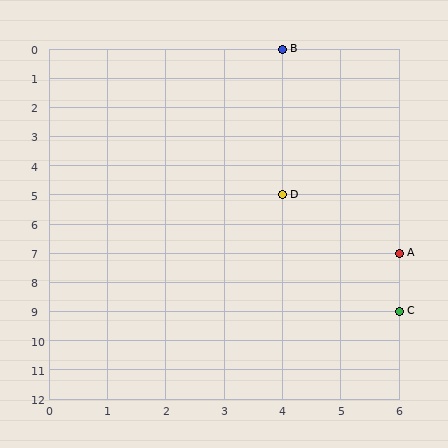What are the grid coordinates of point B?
Point B is at grid coordinates (4, 0).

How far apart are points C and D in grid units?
Points C and D are 2 columns and 4 rows apart (about 4.5 grid units diagonally).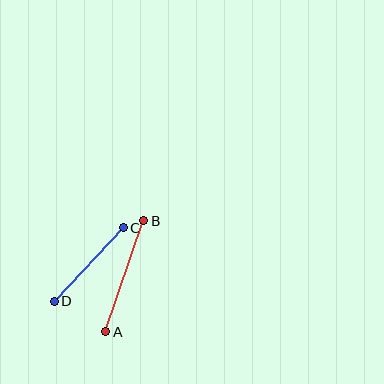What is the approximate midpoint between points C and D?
The midpoint is at approximately (89, 264) pixels.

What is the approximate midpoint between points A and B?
The midpoint is at approximately (125, 276) pixels.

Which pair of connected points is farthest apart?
Points A and B are farthest apart.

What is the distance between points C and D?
The distance is approximately 101 pixels.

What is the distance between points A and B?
The distance is approximately 118 pixels.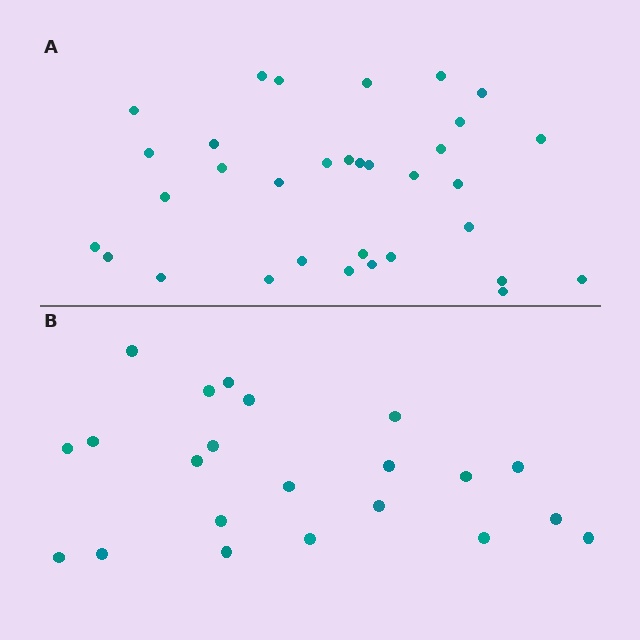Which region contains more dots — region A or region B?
Region A (the top region) has more dots.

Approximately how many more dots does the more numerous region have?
Region A has roughly 12 or so more dots than region B.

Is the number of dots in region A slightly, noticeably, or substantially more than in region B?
Region A has substantially more. The ratio is roughly 1.5 to 1.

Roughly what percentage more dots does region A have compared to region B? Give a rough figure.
About 50% more.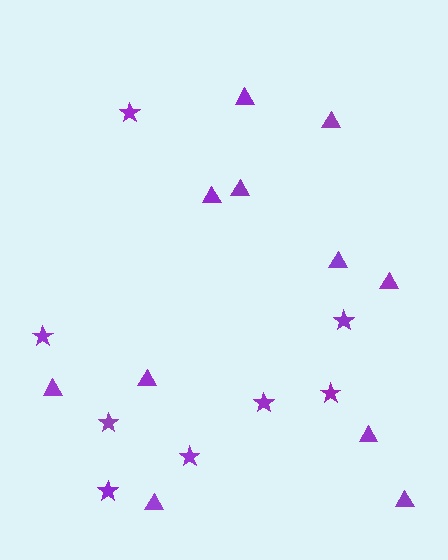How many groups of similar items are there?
There are 2 groups: one group of triangles (11) and one group of stars (8).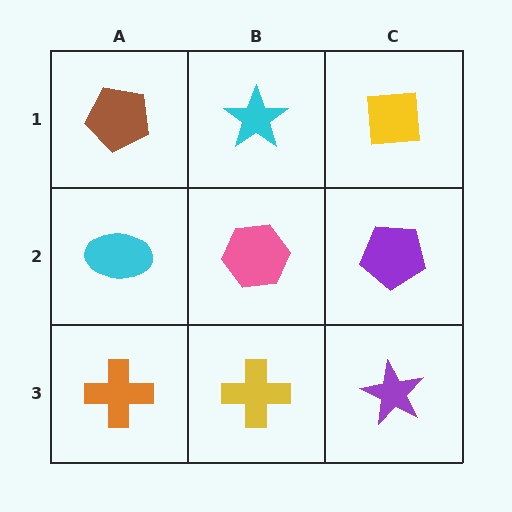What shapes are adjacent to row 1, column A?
A cyan ellipse (row 2, column A), a cyan star (row 1, column B).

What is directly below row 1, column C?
A purple pentagon.